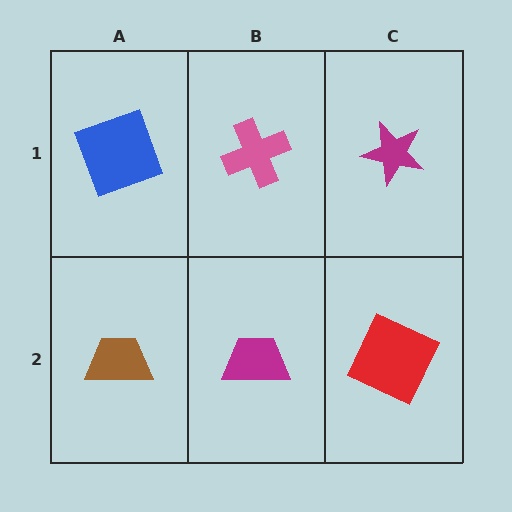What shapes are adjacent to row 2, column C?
A magenta star (row 1, column C), a magenta trapezoid (row 2, column B).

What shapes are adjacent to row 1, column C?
A red square (row 2, column C), a pink cross (row 1, column B).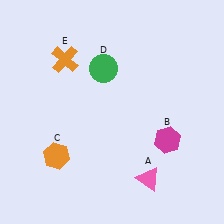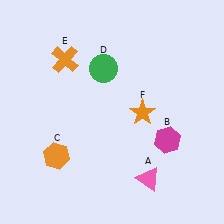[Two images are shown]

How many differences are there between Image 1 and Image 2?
There is 1 difference between the two images.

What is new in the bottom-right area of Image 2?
An orange star (F) was added in the bottom-right area of Image 2.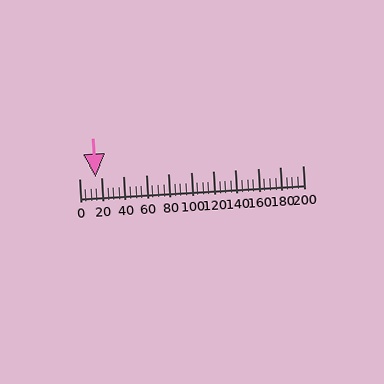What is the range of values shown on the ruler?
The ruler shows values from 0 to 200.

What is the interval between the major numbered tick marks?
The major tick marks are spaced 20 units apart.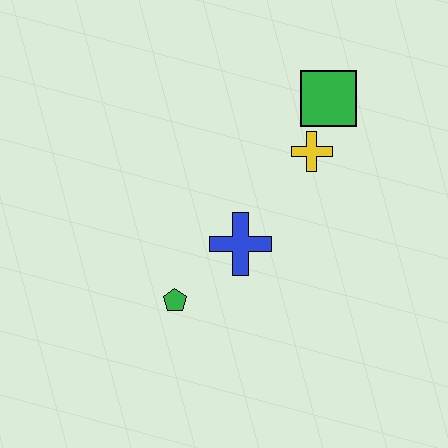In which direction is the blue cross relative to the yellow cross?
The blue cross is below the yellow cross.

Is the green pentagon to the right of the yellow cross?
No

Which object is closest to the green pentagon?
The blue cross is closest to the green pentagon.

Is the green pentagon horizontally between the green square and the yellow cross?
No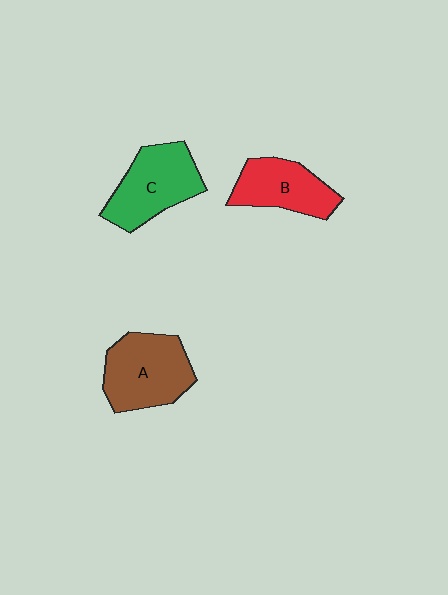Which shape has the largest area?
Shape A (brown).